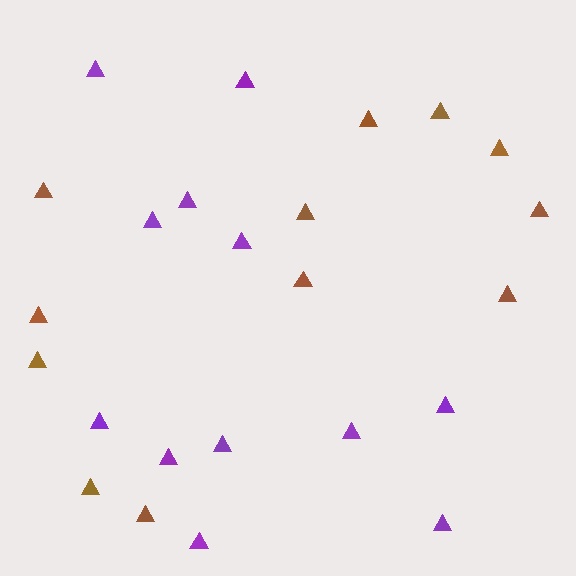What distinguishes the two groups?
There are 2 groups: one group of brown triangles (12) and one group of purple triangles (12).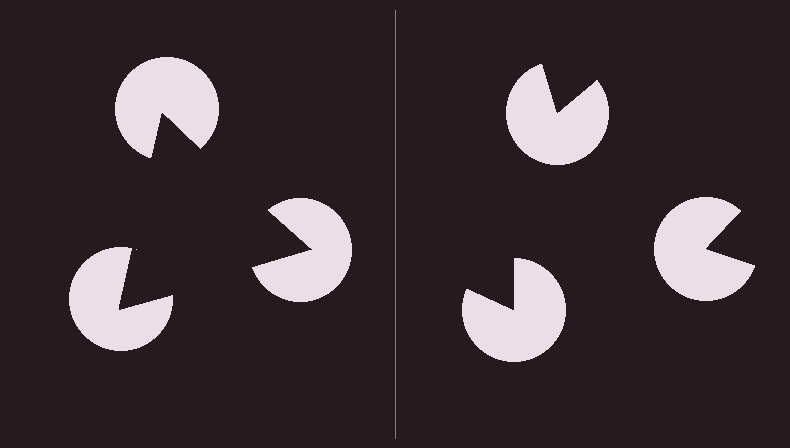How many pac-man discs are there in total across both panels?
6 — 3 on each side.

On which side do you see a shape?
An illusory triangle appears on the left side. On the right side the wedge cuts are rotated, so no coherent shape forms.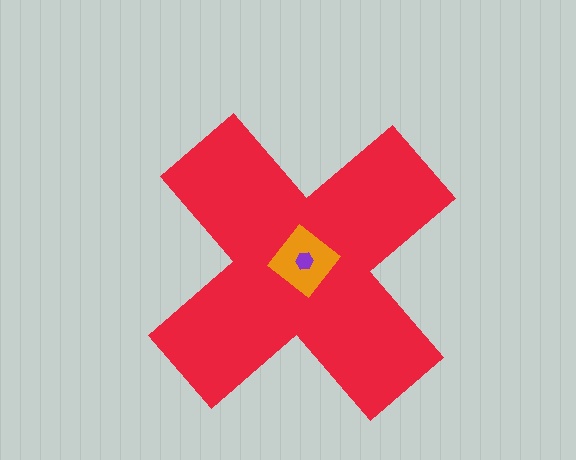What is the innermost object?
The purple hexagon.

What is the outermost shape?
The red cross.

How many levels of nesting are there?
3.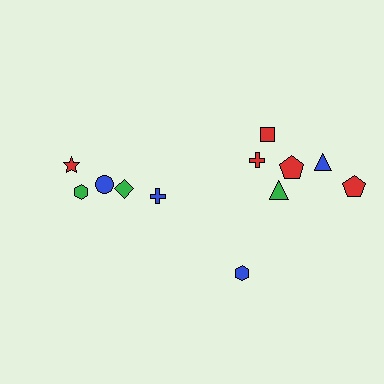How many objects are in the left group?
There are 5 objects.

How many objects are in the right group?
There are 7 objects.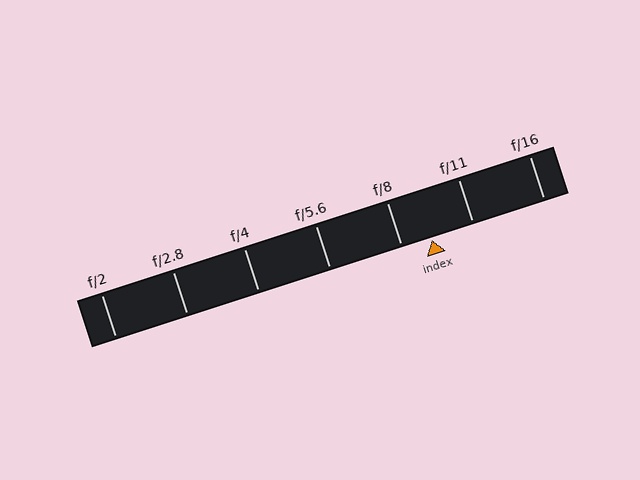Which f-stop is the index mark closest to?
The index mark is closest to f/8.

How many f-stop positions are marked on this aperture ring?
There are 7 f-stop positions marked.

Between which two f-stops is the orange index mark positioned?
The index mark is between f/8 and f/11.